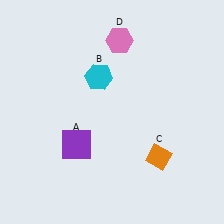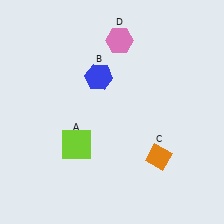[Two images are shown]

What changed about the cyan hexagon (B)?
In Image 1, B is cyan. In Image 2, it changed to blue.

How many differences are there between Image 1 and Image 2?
There are 2 differences between the two images.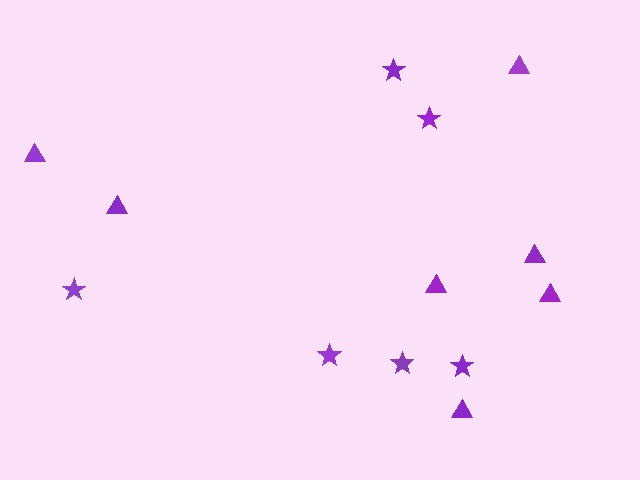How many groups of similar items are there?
There are 2 groups: one group of stars (6) and one group of triangles (7).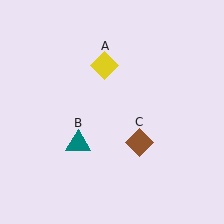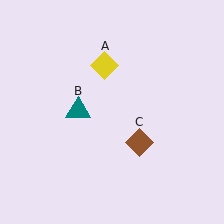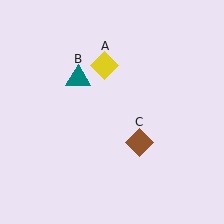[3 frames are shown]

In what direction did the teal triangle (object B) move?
The teal triangle (object B) moved up.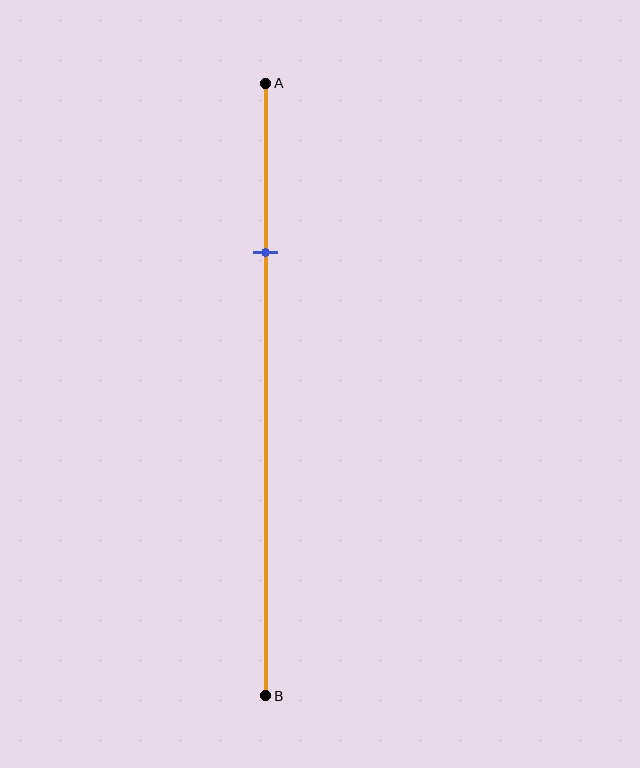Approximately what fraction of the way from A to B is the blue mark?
The blue mark is approximately 30% of the way from A to B.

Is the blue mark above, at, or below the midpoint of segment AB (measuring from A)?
The blue mark is above the midpoint of segment AB.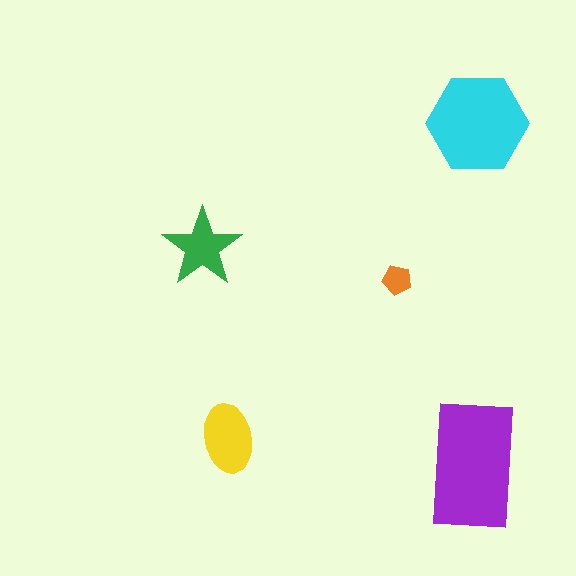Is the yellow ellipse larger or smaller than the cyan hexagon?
Smaller.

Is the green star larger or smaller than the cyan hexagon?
Smaller.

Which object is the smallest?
The orange pentagon.